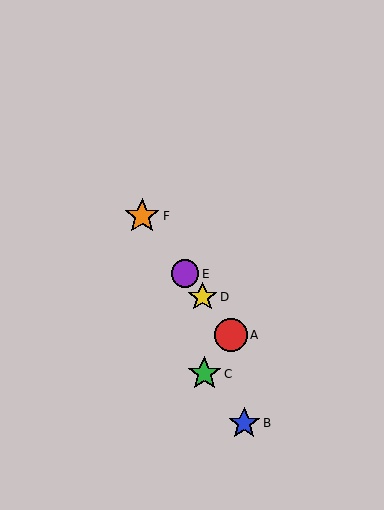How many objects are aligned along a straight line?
4 objects (A, D, E, F) are aligned along a straight line.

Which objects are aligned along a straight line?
Objects A, D, E, F are aligned along a straight line.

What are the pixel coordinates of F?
Object F is at (142, 216).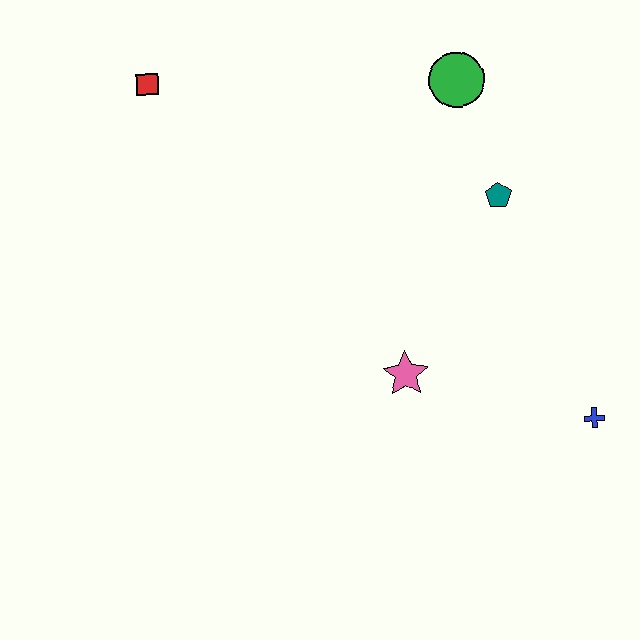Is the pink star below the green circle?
Yes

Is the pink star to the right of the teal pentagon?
No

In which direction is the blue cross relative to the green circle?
The blue cross is below the green circle.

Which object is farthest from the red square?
The blue cross is farthest from the red square.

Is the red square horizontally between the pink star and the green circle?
No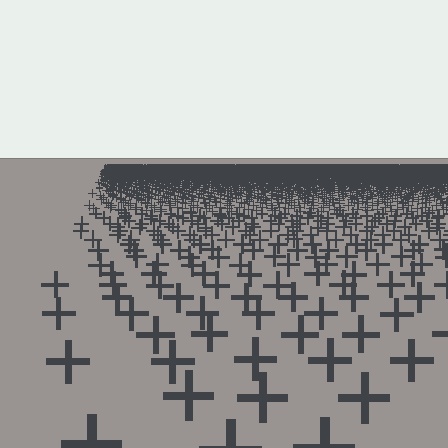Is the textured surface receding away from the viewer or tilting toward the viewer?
The surface is receding away from the viewer. Texture elements get smaller and denser toward the top.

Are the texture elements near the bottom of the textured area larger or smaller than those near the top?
Larger. Near the bottom, elements are closer to the viewer and appear at a bigger on-screen size.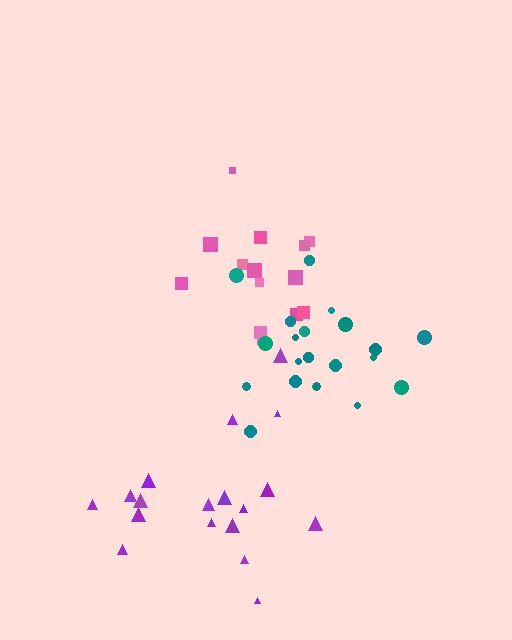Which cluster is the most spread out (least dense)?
Purple.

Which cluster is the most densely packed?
Pink.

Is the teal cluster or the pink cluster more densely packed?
Pink.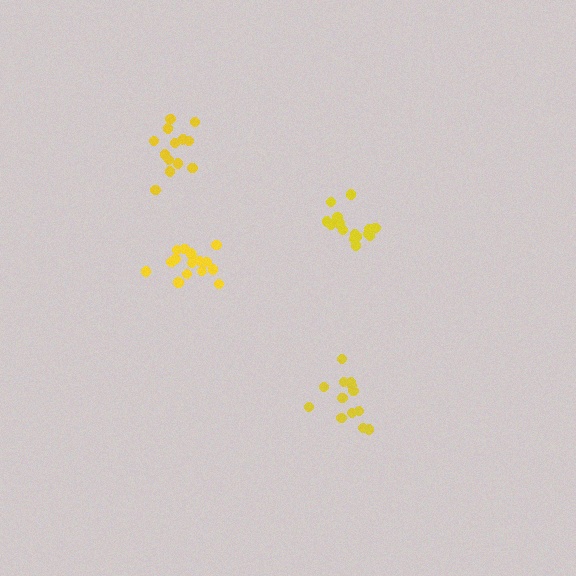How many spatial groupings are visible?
There are 4 spatial groupings.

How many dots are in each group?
Group 1: 13 dots, Group 2: 15 dots, Group 3: 13 dots, Group 4: 16 dots (57 total).